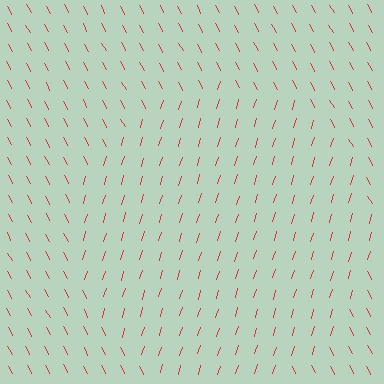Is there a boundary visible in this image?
Yes, there is a texture boundary formed by a change in line orientation.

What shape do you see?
I see a circle.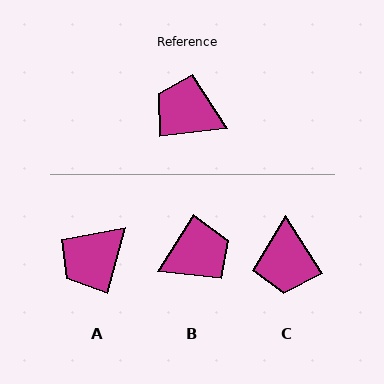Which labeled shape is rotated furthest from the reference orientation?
B, about 129 degrees away.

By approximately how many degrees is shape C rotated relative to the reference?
Approximately 115 degrees counter-clockwise.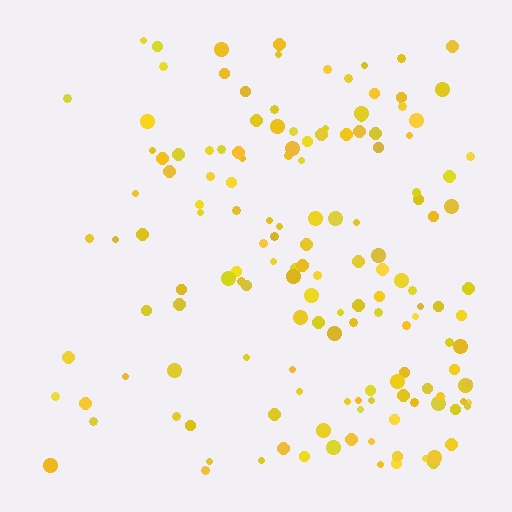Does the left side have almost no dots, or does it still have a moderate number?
Still a moderate number, just noticeably fewer than the right.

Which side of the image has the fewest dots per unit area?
The left.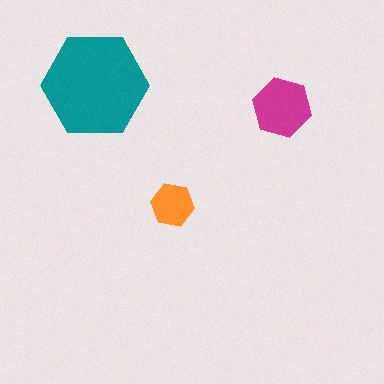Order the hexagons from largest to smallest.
the teal one, the magenta one, the orange one.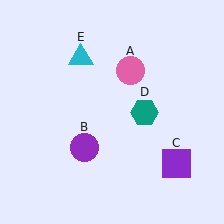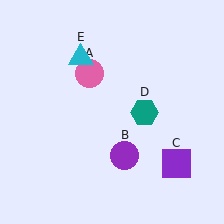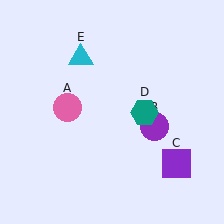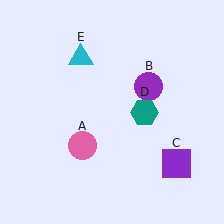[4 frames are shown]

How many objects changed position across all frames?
2 objects changed position: pink circle (object A), purple circle (object B).